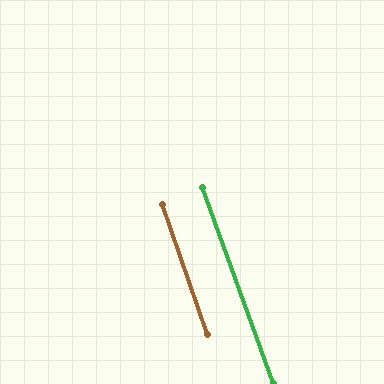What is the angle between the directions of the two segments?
Approximately 1 degree.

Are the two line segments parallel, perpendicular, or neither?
Parallel — their directions differ by only 0.6°.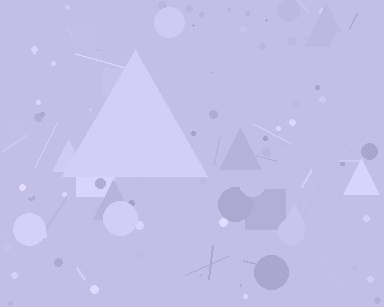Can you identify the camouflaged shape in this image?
The camouflaged shape is a triangle.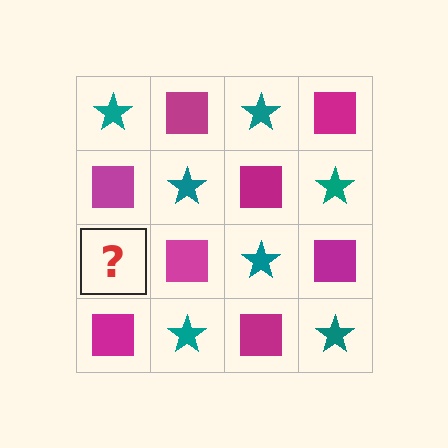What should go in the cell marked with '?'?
The missing cell should contain a teal star.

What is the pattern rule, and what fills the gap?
The rule is that it alternates teal star and magenta square in a checkerboard pattern. The gap should be filled with a teal star.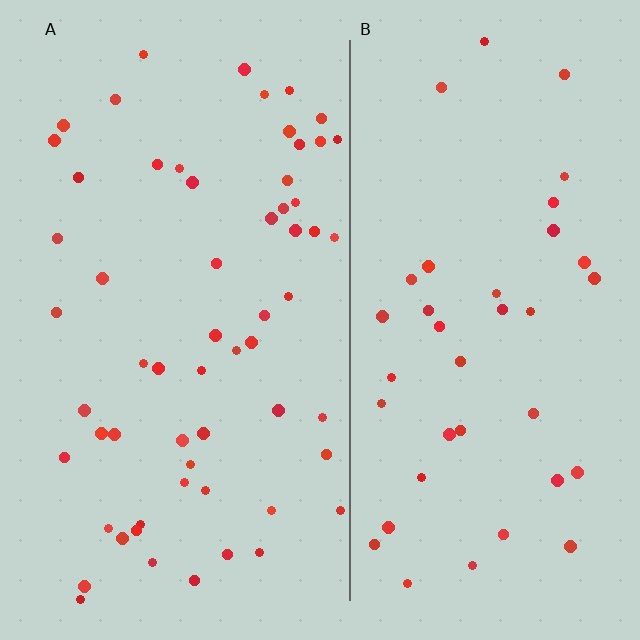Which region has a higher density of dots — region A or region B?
A (the left).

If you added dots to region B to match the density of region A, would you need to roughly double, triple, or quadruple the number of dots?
Approximately double.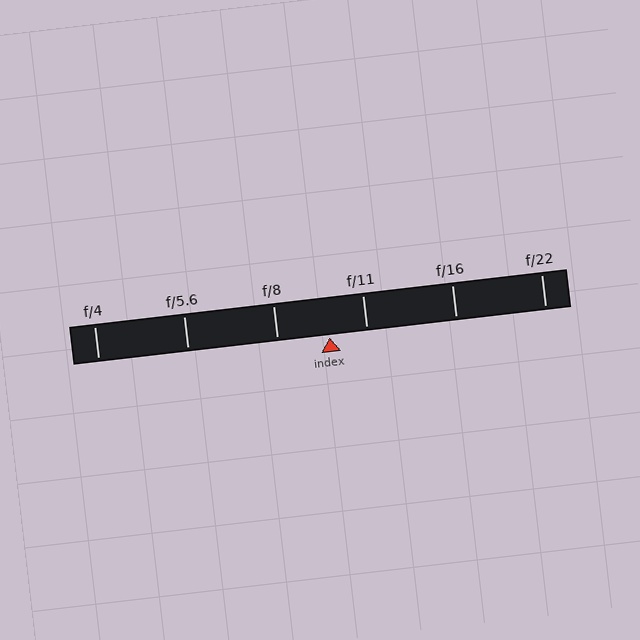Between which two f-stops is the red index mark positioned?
The index mark is between f/8 and f/11.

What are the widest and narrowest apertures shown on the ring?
The widest aperture shown is f/4 and the narrowest is f/22.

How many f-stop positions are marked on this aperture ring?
There are 6 f-stop positions marked.